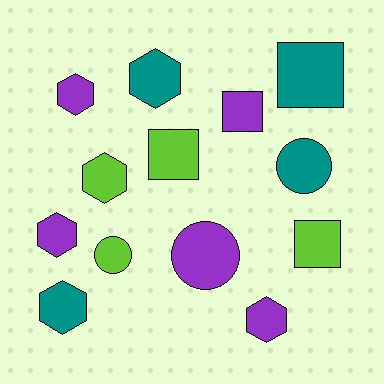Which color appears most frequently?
Purple, with 5 objects.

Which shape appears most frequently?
Hexagon, with 6 objects.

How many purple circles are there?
There is 1 purple circle.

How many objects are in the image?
There are 13 objects.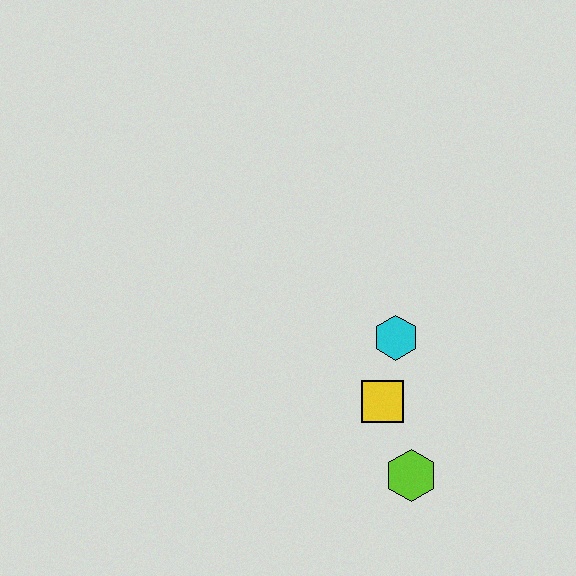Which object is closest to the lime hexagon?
The yellow square is closest to the lime hexagon.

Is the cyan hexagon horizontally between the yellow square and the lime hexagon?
Yes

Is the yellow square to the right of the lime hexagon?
No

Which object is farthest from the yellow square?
The lime hexagon is farthest from the yellow square.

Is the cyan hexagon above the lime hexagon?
Yes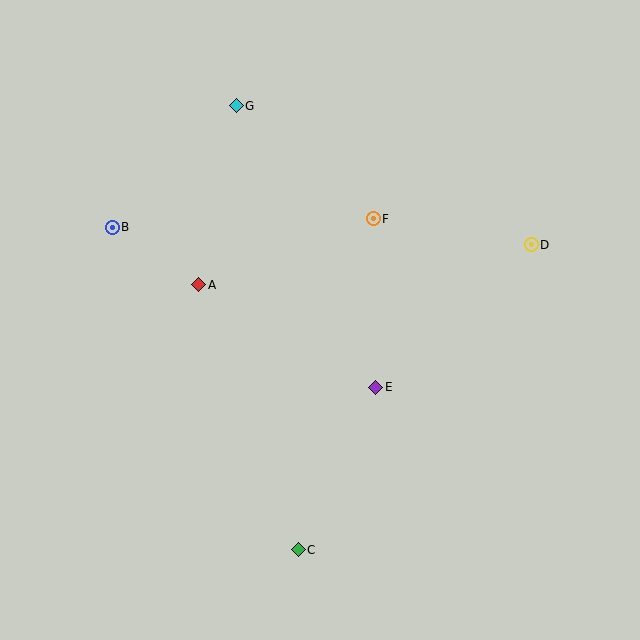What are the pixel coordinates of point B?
Point B is at (112, 227).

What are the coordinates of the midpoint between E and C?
The midpoint between E and C is at (337, 468).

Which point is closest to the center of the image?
Point E at (376, 387) is closest to the center.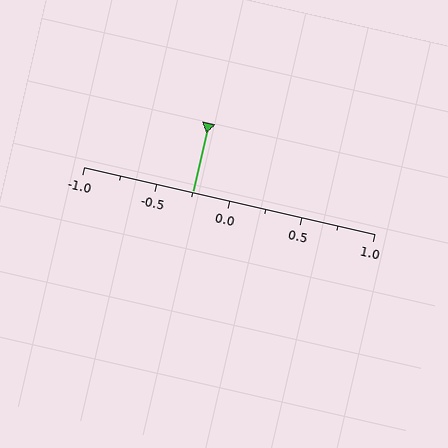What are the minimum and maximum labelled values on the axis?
The axis runs from -1.0 to 1.0.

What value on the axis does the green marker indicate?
The marker indicates approximately -0.25.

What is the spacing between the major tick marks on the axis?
The major ticks are spaced 0.5 apart.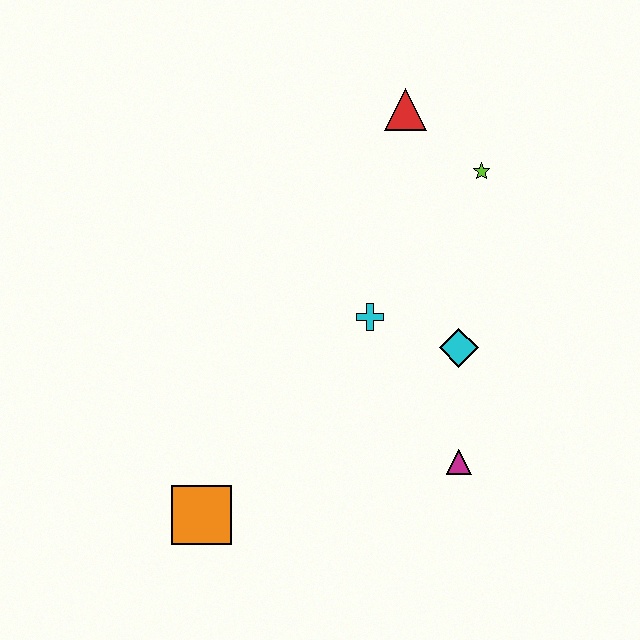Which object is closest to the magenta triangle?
The cyan diamond is closest to the magenta triangle.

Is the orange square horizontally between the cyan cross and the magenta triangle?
No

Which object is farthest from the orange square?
The red triangle is farthest from the orange square.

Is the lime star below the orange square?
No